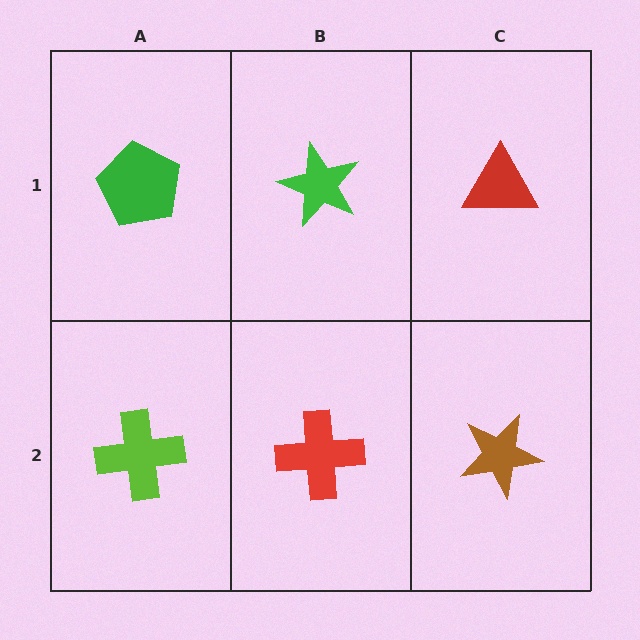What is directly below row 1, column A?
A lime cross.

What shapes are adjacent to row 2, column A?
A green pentagon (row 1, column A), a red cross (row 2, column B).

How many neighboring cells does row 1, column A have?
2.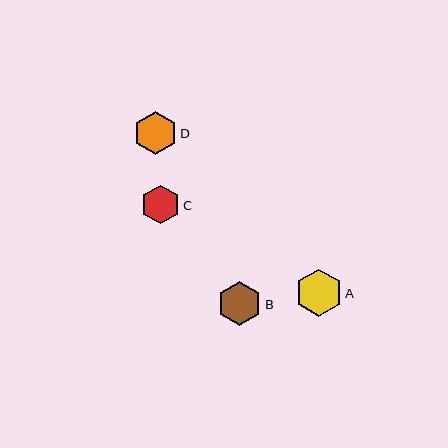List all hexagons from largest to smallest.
From largest to smallest: A, B, D, C.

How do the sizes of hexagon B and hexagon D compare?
Hexagon B and hexagon D are approximately the same size.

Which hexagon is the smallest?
Hexagon C is the smallest with a size of approximately 39 pixels.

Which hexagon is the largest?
Hexagon A is the largest with a size of approximately 47 pixels.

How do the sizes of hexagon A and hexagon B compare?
Hexagon A and hexagon B are approximately the same size.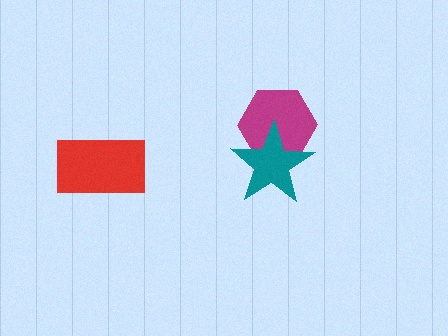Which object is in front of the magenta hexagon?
The teal star is in front of the magenta hexagon.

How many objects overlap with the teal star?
1 object overlaps with the teal star.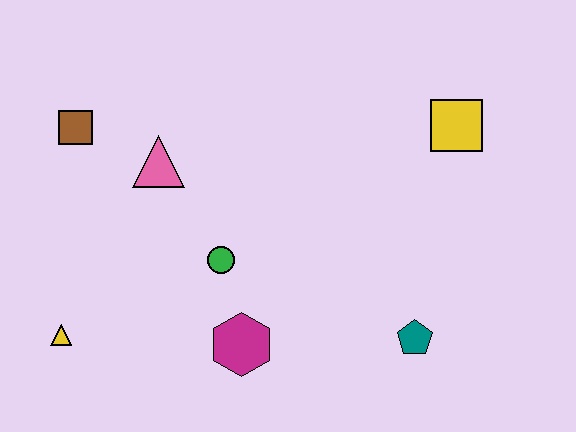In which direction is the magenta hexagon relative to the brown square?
The magenta hexagon is below the brown square.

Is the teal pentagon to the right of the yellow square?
No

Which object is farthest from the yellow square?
The yellow triangle is farthest from the yellow square.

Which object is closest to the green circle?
The magenta hexagon is closest to the green circle.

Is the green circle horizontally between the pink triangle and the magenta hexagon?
Yes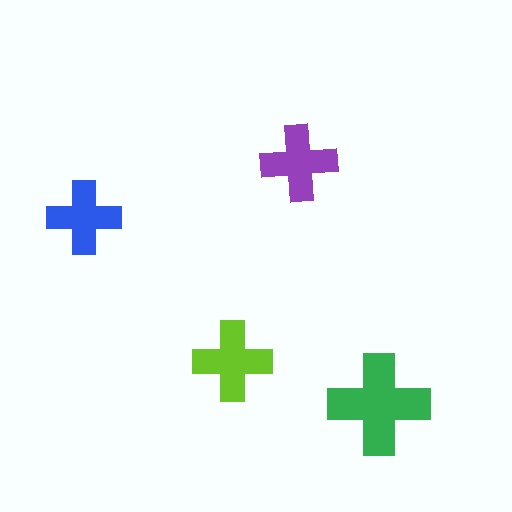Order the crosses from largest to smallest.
the green one, the lime one, the purple one, the blue one.